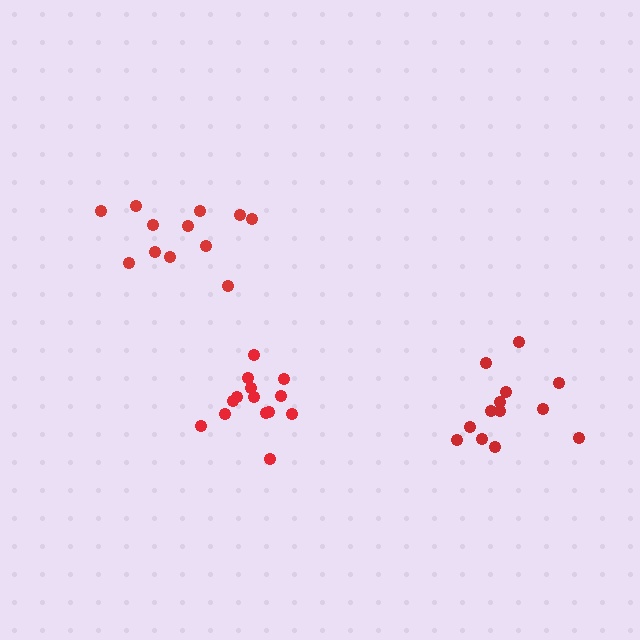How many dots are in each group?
Group 1: 14 dots, Group 2: 12 dots, Group 3: 13 dots (39 total).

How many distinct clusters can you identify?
There are 3 distinct clusters.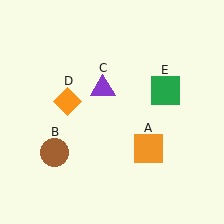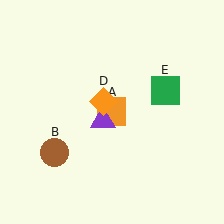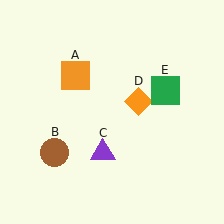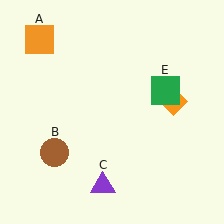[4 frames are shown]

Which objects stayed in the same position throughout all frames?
Brown circle (object B) and green square (object E) remained stationary.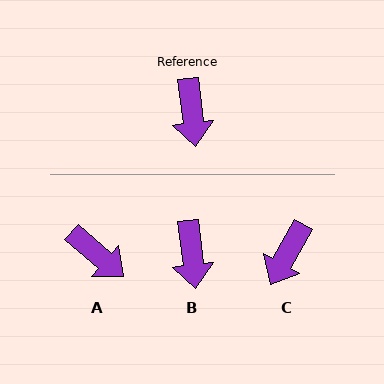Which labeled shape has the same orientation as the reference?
B.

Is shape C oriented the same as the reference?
No, it is off by about 36 degrees.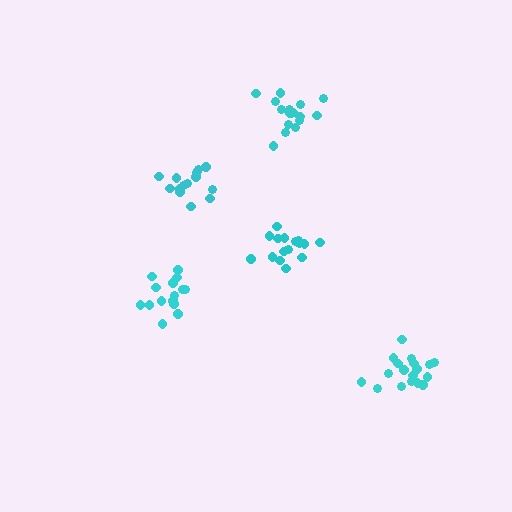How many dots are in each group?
Group 1: 15 dots, Group 2: 17 dots, Group 3: 16 dots, Group 4: 18 dots, Group 5: 15 dots (81 total).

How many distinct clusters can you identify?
There are 5 distinct clusters.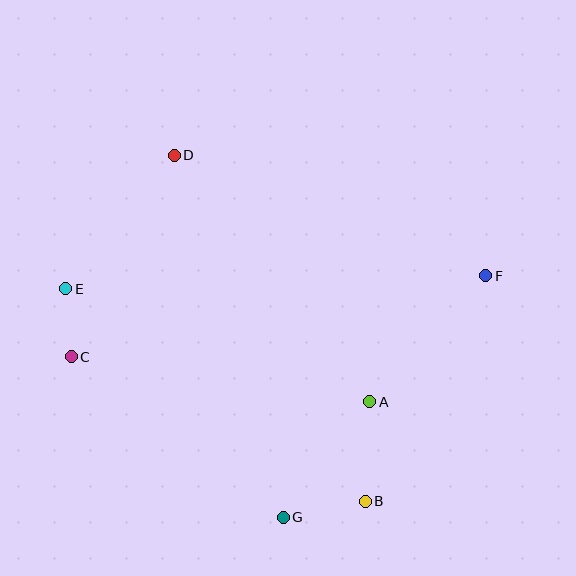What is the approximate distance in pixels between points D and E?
The distance between D and E is approximately 172 pixels.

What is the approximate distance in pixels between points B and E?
The distance between B and E is approximately 367 pixels.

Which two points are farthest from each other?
Points C and F are farthest from each other.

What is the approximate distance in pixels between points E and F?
The distance between E and F is approximately 420 pixels.